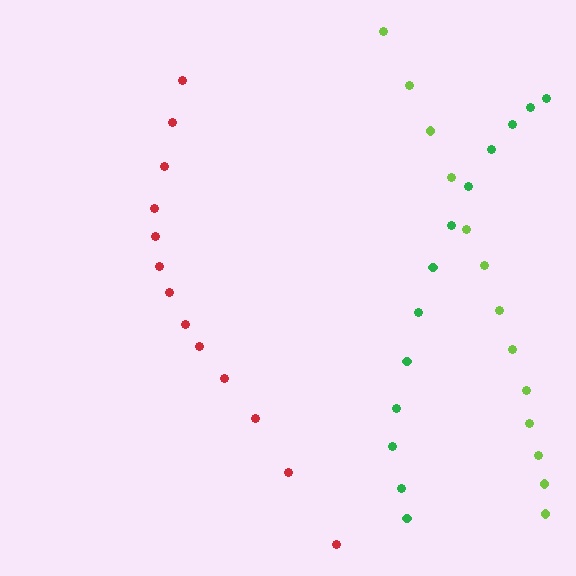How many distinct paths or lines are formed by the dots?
There are 3 distinct paths.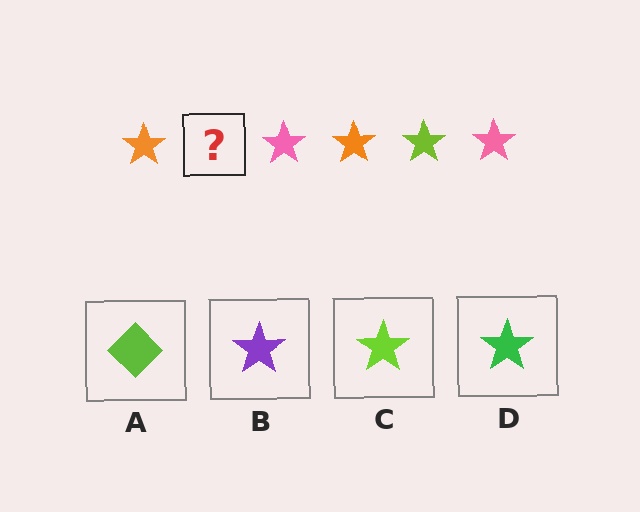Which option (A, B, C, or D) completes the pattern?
C.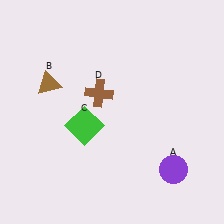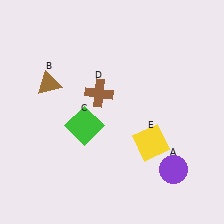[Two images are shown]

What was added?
A yellow square (E) was added in Image 2.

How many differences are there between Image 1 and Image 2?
There is 1 difference between the two images.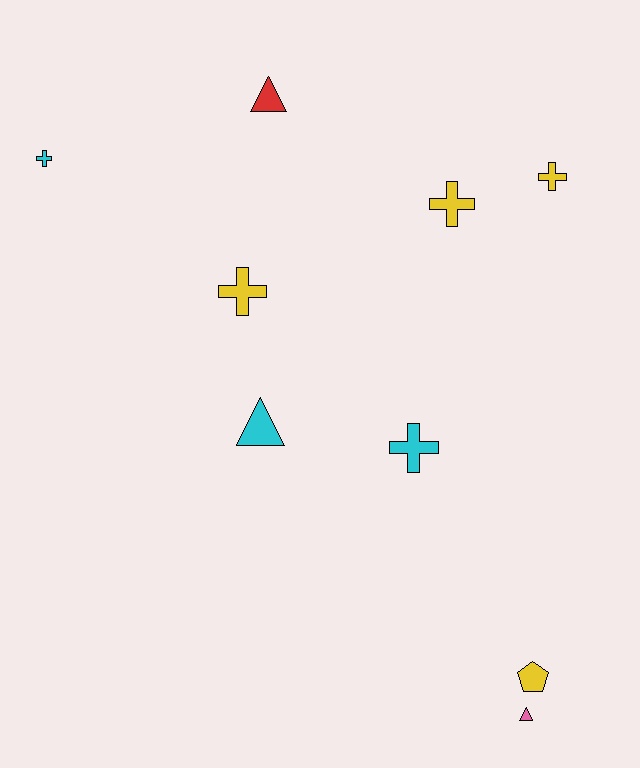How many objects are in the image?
There are 9 objects.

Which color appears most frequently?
Yellow, with 4 objects.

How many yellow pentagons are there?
There is 1 yellow pentagon.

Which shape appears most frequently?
Cross, with 5 objects.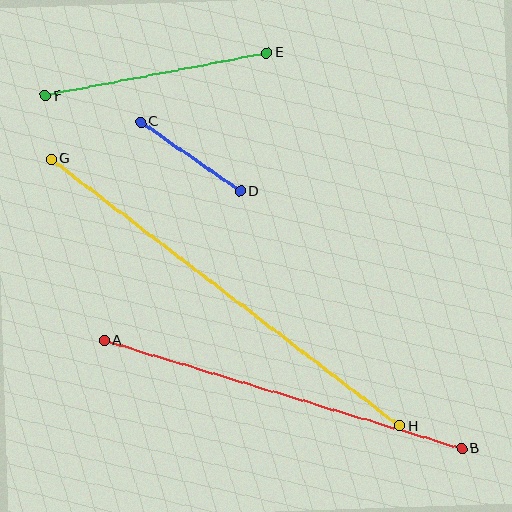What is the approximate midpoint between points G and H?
The midpoint is at approximately (225, 293) pixels.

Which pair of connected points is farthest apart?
Points G and H are farthest apart.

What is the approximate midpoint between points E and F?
The midpoint is at approximately (156, 74) pixels.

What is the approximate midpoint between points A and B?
The midpoint is at approximately (283, 394) pixels.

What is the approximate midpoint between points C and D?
The midpoint is at approximately (190, 157) pixels.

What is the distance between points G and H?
The distance is approximately 439 pixels.